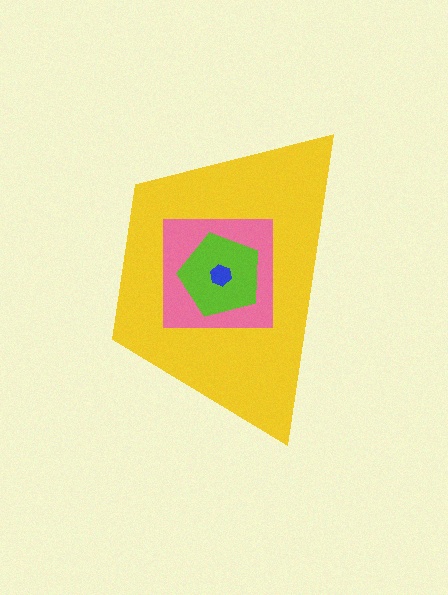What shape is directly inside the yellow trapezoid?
The pink square.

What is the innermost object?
The blue hexagon.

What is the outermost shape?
The yellow trapezoid.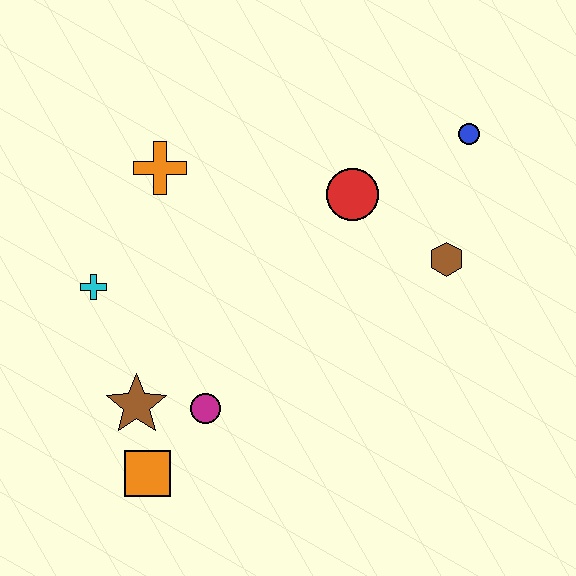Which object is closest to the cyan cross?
The brown star is closest to the cyan cross.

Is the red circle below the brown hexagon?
No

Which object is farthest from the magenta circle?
The blue circle is farthest from the magenta circle.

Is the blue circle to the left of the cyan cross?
No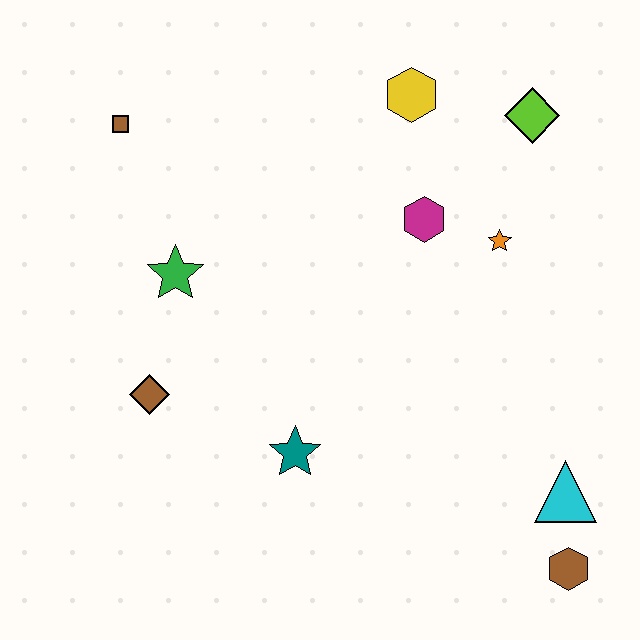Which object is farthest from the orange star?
The brown square is farthest from the orange star.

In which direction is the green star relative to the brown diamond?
The green star is above the brown diamond.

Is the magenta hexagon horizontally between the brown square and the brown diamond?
No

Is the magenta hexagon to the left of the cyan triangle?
Yes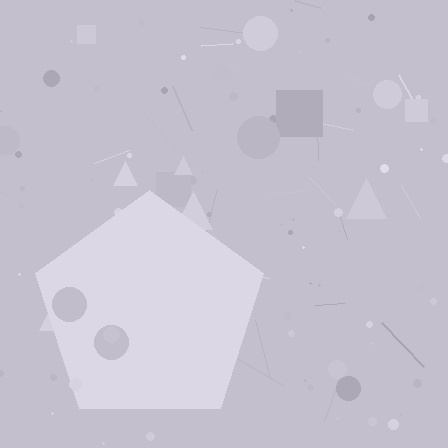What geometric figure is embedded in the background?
A pentagon is embedded in the background.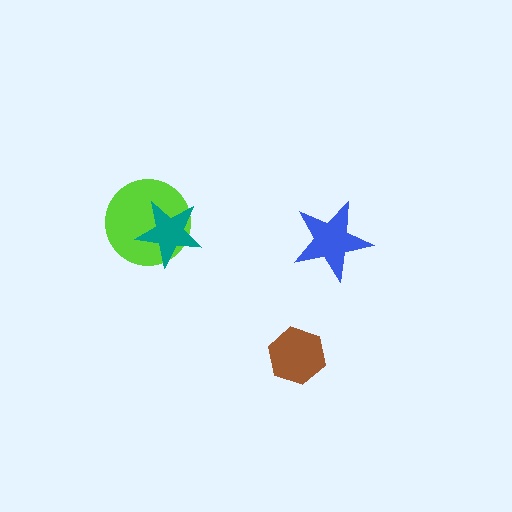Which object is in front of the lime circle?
The teal star is in front of the lime circle.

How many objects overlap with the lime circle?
1 object overlaps with the lime circle.